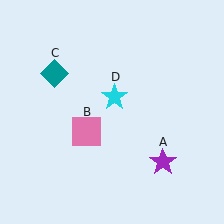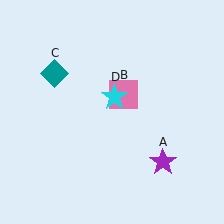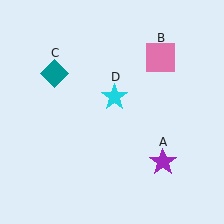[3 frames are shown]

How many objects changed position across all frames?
1 object changed position: pink square (object B).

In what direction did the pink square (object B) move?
The pink square (object B) moved up and to the right.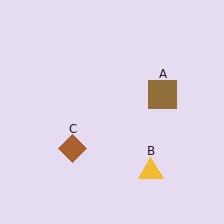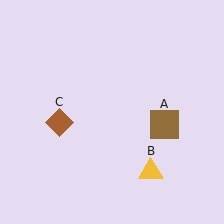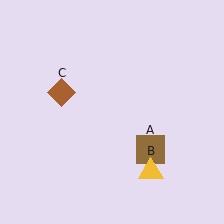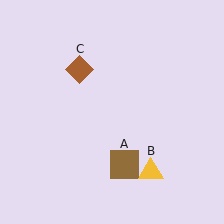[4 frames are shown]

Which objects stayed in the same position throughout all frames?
Yellow triangle (object B) remained stationary.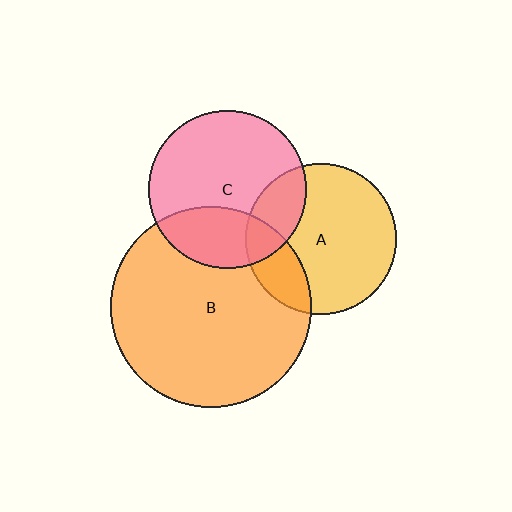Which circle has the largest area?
Circle B (orange).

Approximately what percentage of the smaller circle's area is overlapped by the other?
Approximately 20%.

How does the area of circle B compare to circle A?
Approximately 1.8 times.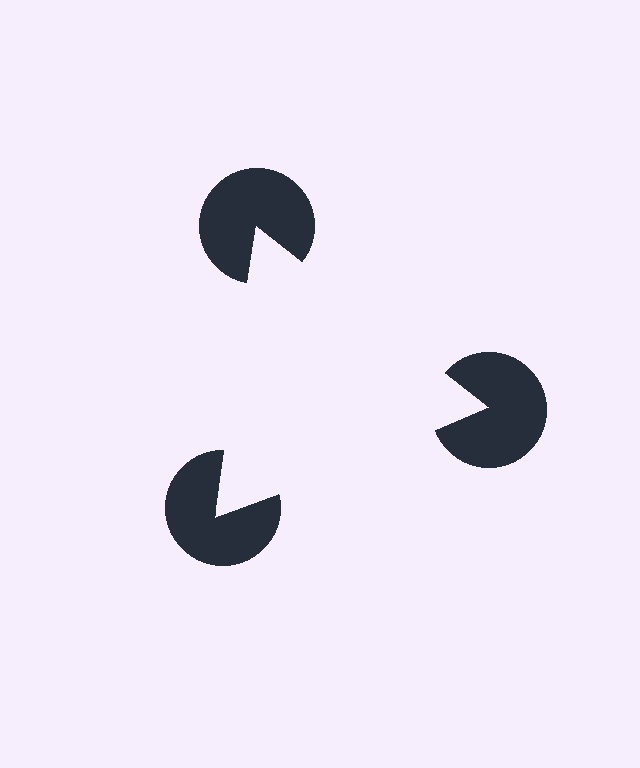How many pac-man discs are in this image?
There are 3 — one at each vertex of the illusory triangle.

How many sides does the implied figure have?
3 sides.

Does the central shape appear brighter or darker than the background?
It typically appears slightly brighter than the background, even though no actual brightness change is drawn.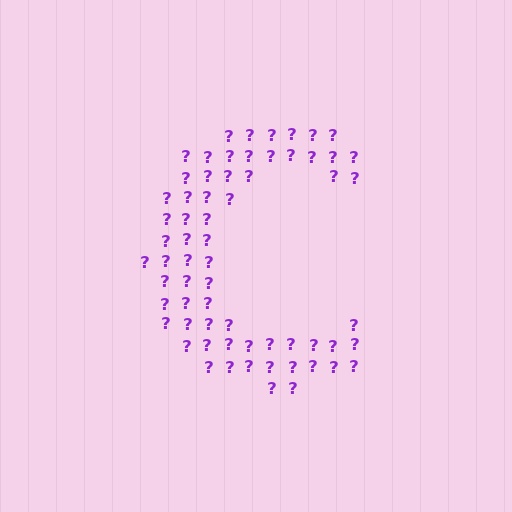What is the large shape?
The large shape is the letter C.